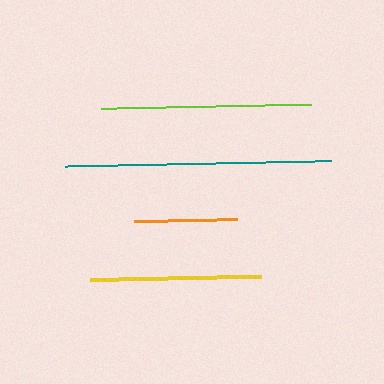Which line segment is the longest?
The teal line is the longest at approximately 266 pixels.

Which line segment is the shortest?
The orange line is the shortest at approximately 102 pixels.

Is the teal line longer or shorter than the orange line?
The teal line is longer than the orange line.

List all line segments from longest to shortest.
From longest to shortest: teal, lime, yellow, orange.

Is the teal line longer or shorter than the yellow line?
The teal line is longer than the yellow line.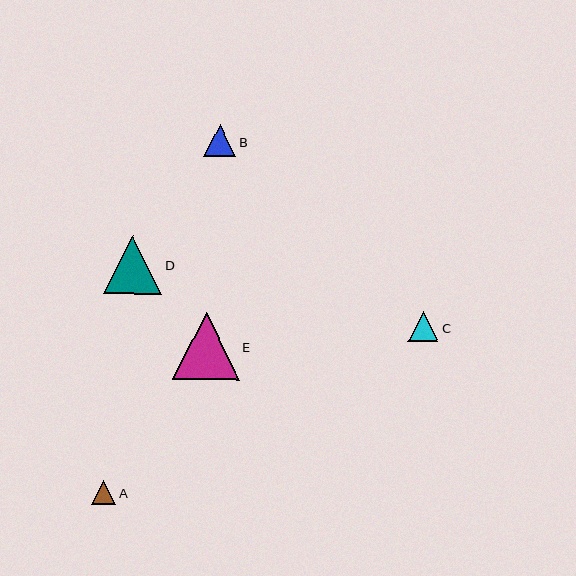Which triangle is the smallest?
Triangle A is the smallest with a size of approximately 24 pixels.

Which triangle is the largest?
Triangle E is the largest with a size of approximately 67 pixels.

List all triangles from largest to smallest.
From largest to smallest: E, D, B, C, A.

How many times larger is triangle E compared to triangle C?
Triangle E is approximately 2.2 times the size of triangle C.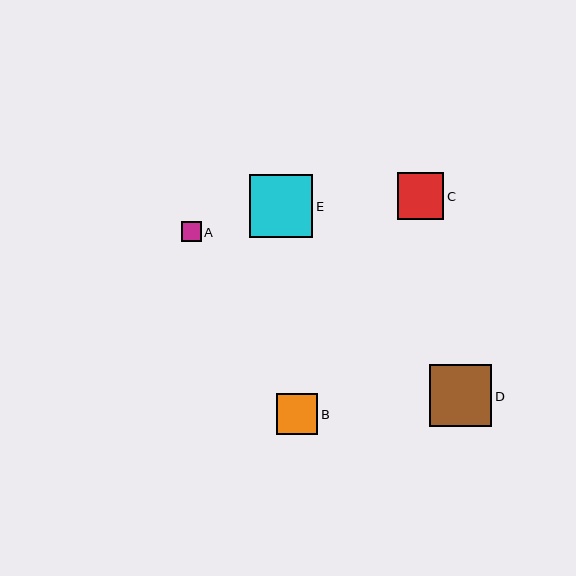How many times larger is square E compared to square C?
Square E is approximately 1.3 times the size of square C.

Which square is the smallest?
Square A is the smallest with a size of approximately 20 pixels.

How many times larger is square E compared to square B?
Square E is approximately 1.5 times the size of square B.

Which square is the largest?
Square E is the largest with a size of approximately 63 pixels.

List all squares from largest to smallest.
From largest to smallest: E, D, C, B, A.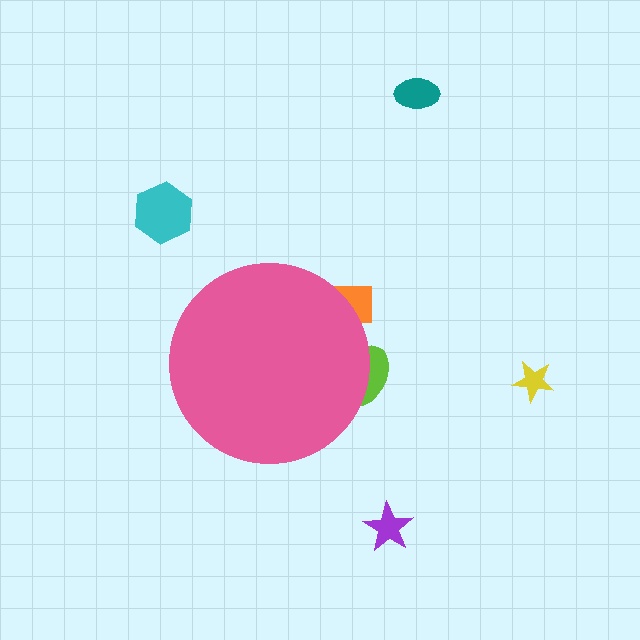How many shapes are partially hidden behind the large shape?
2 shapes are partially hidden.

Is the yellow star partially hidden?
No, the yellow star is fully visible.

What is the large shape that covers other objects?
A pink circle.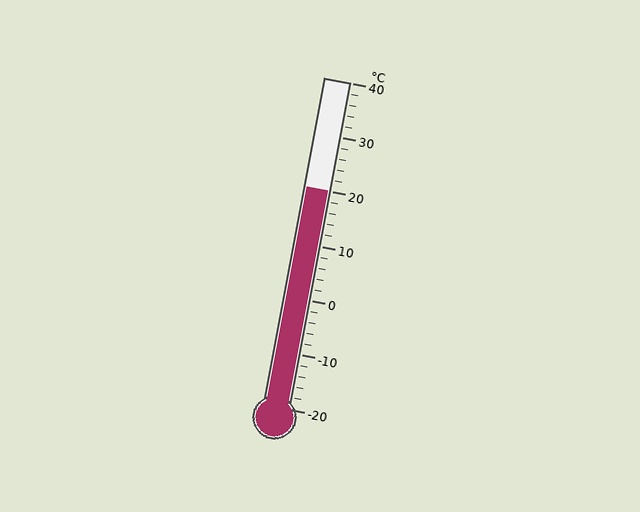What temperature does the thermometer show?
The thermometer shows approximately 20°C.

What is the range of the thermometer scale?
The thermometer scale ranges from -20°C to 40°C.